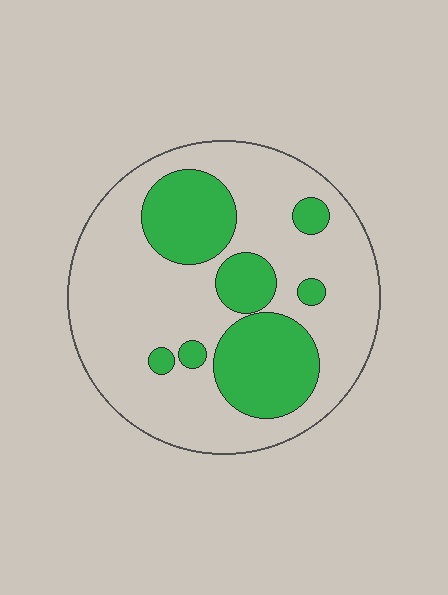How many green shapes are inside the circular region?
7.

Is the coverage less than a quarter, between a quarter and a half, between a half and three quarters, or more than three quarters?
Between a quarter and a half.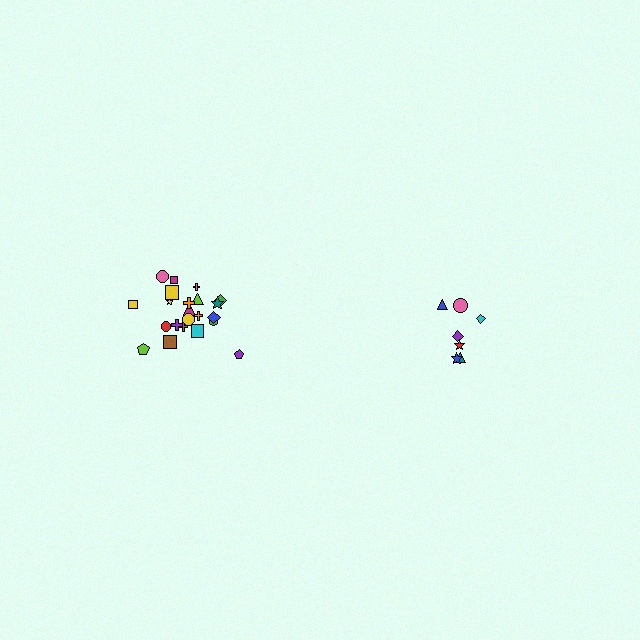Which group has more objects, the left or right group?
The left group.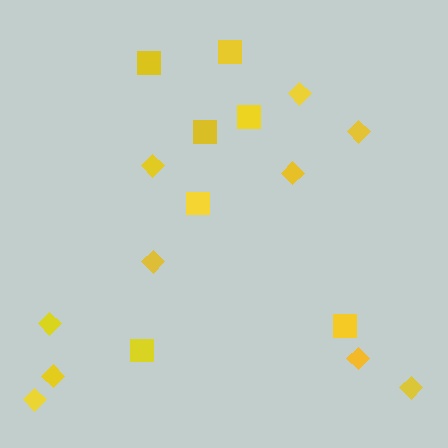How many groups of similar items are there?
There are 2 groups: one group of diamonds (10) and one group of squares (7).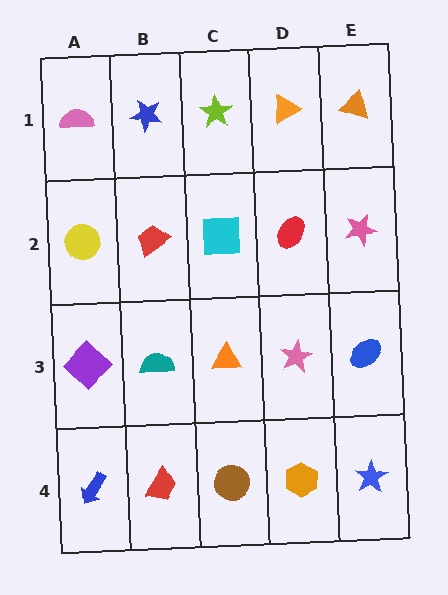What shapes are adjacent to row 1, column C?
A cyan square (row 2, column C), a blue star (row 1, column B), an orange triangle (row 1, column D).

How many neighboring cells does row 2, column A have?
3.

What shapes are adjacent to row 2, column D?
An orange triangle (row 1, column D), a pink star (row 3, column D), a cyan square (row 2, column C), a pink star (row 2, column E).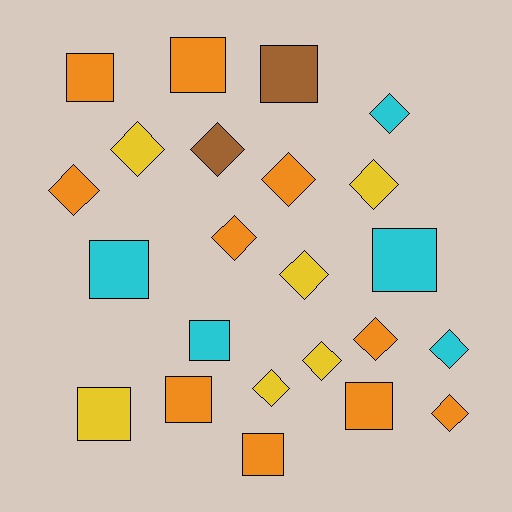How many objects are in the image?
There are 23 objects.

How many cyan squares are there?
There are 3 cyan squares.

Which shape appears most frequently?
Diamond, with 13 objects.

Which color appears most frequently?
Orange, with 10 objects.